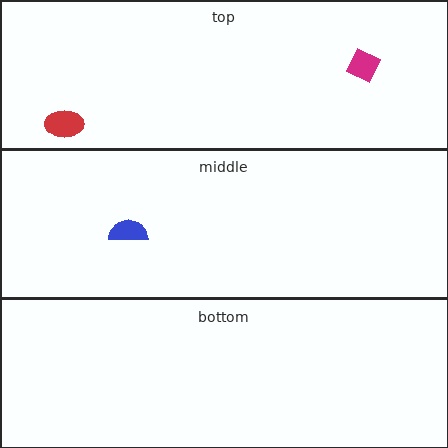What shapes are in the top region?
The magenta diamond, the red ellipse.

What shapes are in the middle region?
The blue semicircle.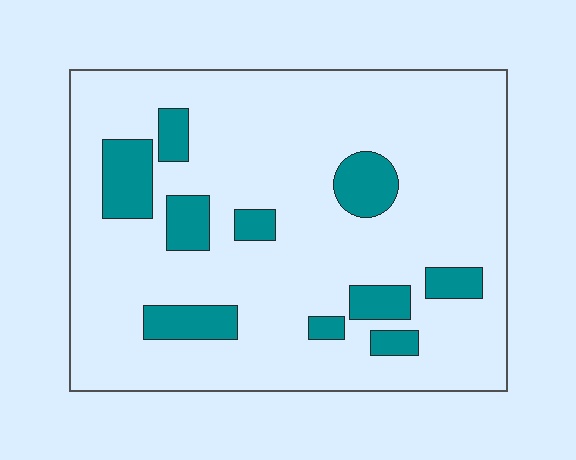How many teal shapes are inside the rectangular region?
10.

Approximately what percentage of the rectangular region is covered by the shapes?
Approximately 15%.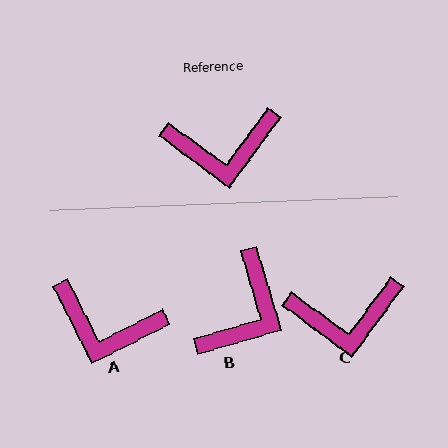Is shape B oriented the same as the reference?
No, it is off by about 53 degrees.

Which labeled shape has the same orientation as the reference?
C.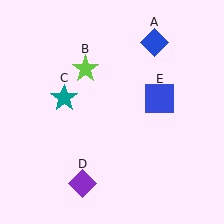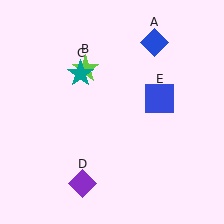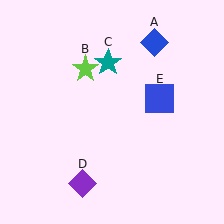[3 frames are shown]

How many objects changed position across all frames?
1 object changed position: teal star (object C).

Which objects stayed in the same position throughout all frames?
Blue diamond (object A) and lime star (object B) and purple diamond (object D) and blue square (object E) remained stationary.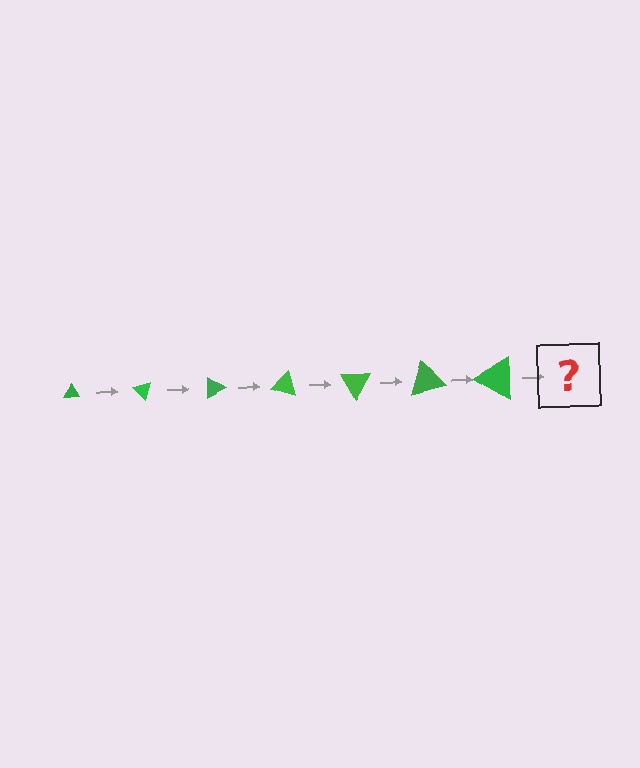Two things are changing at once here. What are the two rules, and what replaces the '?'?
The two rules are that the triangle grows larger each step and it rotates 45 degrees each step. The '?' should be a triangle, larger than the previous one and rotated 315 degrees from the start.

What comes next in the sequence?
The next element should be a triangle, larger than the previous one and rotated 315 degrees from the start.